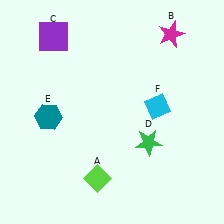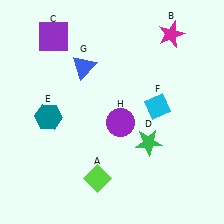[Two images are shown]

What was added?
A blue triangle (G), a purple circle (H) were added in Image 2.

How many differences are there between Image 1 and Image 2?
There are 2 differences between the two images.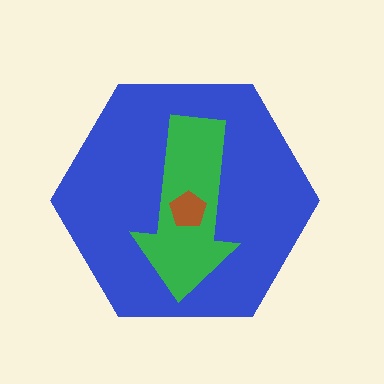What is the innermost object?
The brown pentagon.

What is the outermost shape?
The blue hexagon.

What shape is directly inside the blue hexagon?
The green arrow.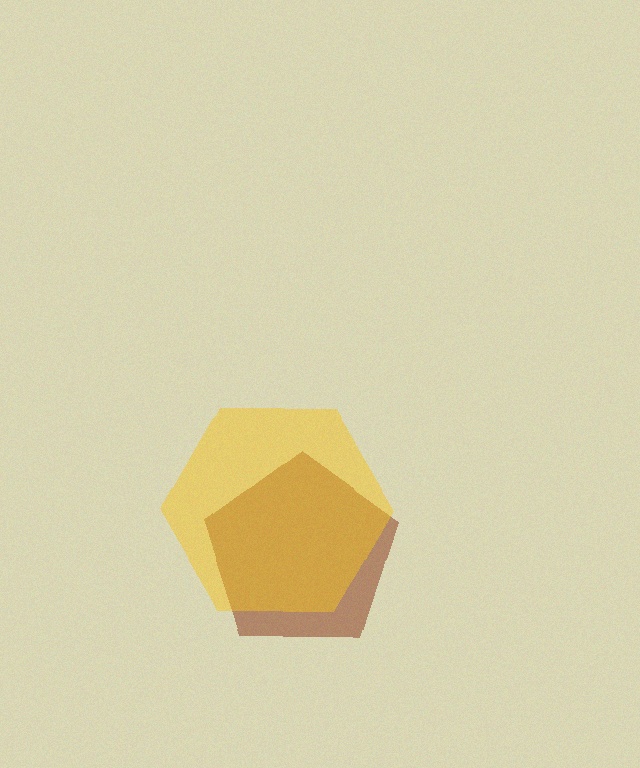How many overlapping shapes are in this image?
There are 2 overlapping shapes in the image.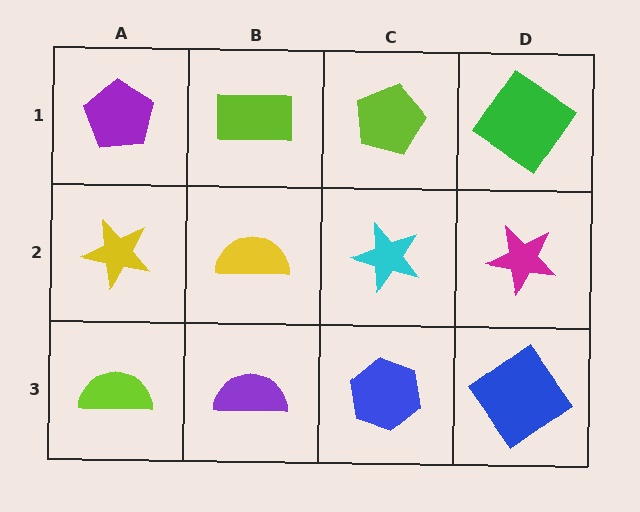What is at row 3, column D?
A blue diamond.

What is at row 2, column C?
A cyan star.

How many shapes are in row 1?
4 shapes.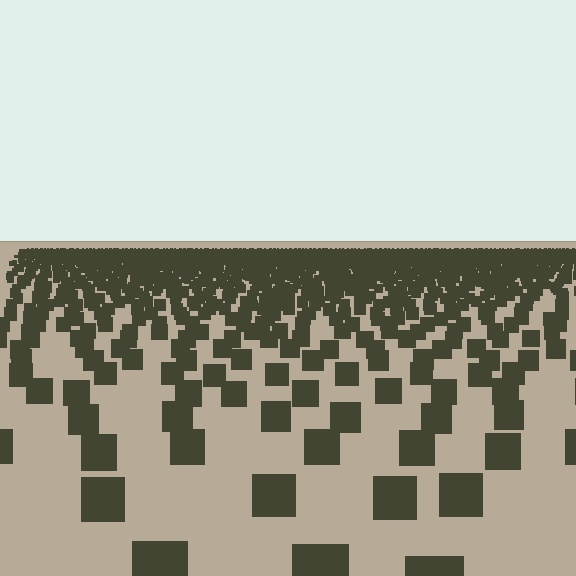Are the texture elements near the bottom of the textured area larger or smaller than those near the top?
Larger. Near the bottom, elements are closer to the viewer and appear at a bigger on-screen size.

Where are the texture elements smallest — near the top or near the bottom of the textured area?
Near the top.